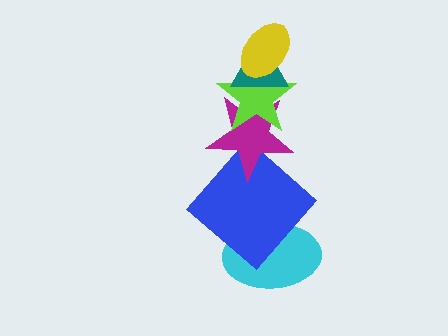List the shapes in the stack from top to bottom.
From top to bottom: the yellow ellipse, the teal triangle, the lime star, the magenta star, the blue diamond, the cyan ellipse.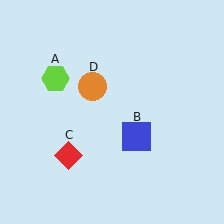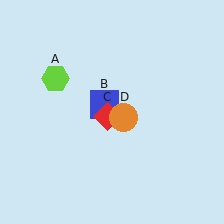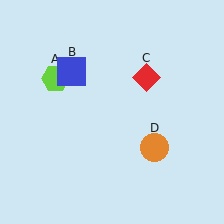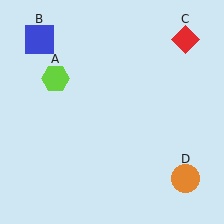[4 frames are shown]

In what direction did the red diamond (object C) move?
The red diamond (object C) moved up and to the right.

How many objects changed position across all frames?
3 objects changed position: blue square (object B), red diamond (object C), orange circle (object D).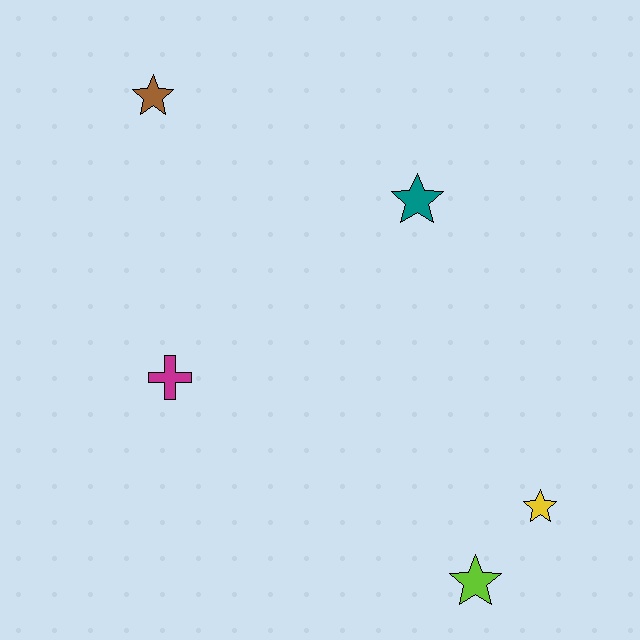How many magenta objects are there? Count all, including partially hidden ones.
There is 1 magenta object.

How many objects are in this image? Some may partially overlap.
There are 5 objects.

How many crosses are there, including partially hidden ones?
There is 1 cross.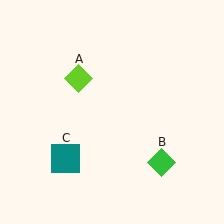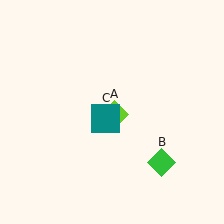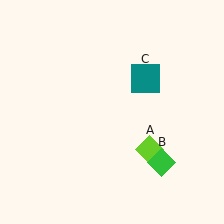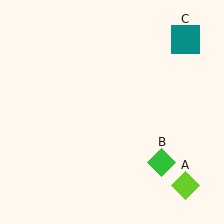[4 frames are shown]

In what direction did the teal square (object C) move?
The teal square (object C) moved up and to the right.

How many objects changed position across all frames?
2 objects changed position: lime diamond (object A), teal square (object C).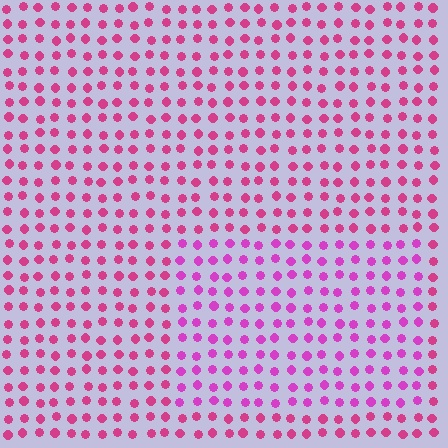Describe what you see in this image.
The image is filled with small magenta elements in a uniform arrangement. A rectangle-shaped region is visible where the elements are tinted to a slightly different hue, forming a subtle color boundary.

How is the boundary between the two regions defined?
The boundary is defined purely by a slight shift in hue (about 24 degrees). Spacing, size, and orientation are identical on both sides.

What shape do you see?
I see a rectangle.